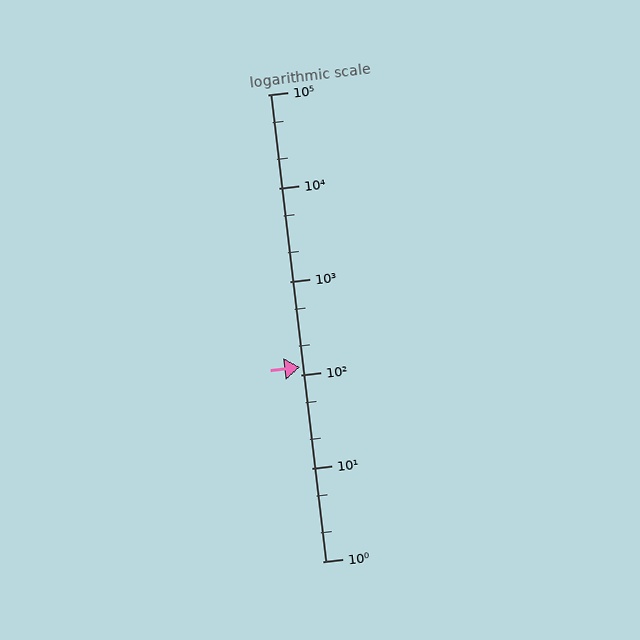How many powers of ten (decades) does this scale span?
The scale spans 5 decades, from 1 to 100000.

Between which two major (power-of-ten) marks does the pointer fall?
The pointer is between 100 and 1000.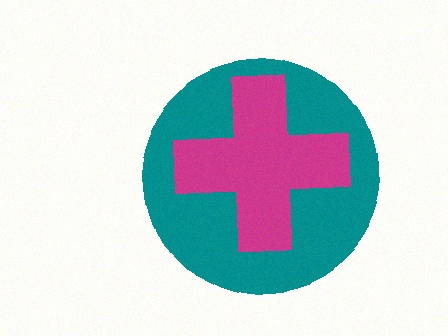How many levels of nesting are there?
2.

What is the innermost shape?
The magenta cross.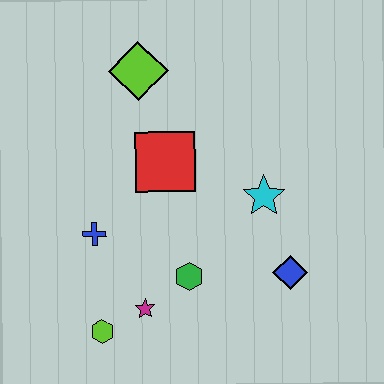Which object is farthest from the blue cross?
The blue diamond is farthest from the blue cross.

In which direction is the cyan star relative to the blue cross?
The cyan star is to the right of the blue cross.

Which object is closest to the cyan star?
The blue diamond is closest to the cyan star.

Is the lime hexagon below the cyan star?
Yes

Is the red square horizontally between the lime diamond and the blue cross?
No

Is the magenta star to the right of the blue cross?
Yes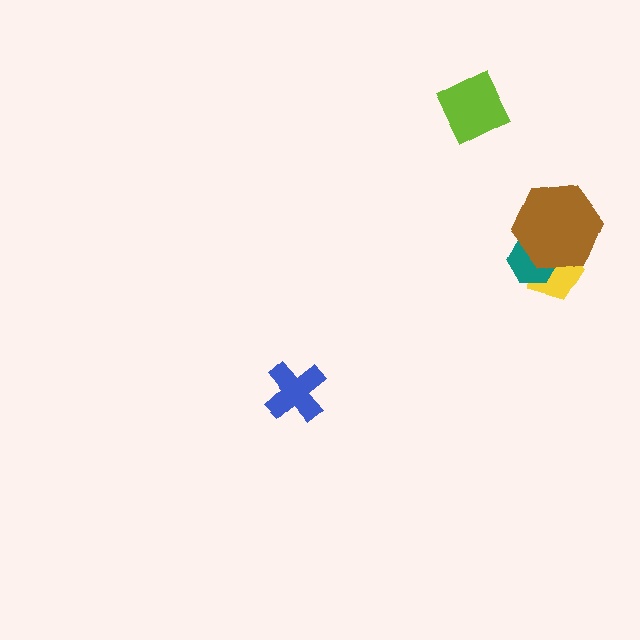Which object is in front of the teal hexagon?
The brown hexagon is in front of the teal hexagon.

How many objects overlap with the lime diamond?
0 objects overlap with the lime diamond.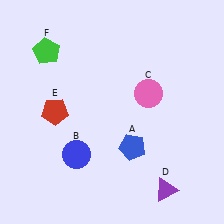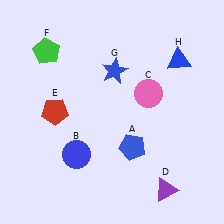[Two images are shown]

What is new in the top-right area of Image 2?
A blue triangle (H) was added in the top-right area of Image 2.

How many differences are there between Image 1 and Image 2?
There are 2 differences between the two images.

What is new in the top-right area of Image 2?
A blue star (G) was added in the top-right area of Image 2.